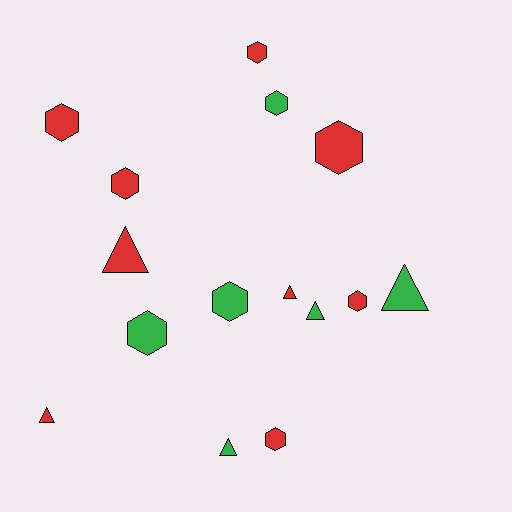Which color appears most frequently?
Red, with 9 objects.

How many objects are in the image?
There are 15 objects.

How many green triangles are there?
There are 3 green triangles.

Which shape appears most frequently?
Hexagon, with 9 objects.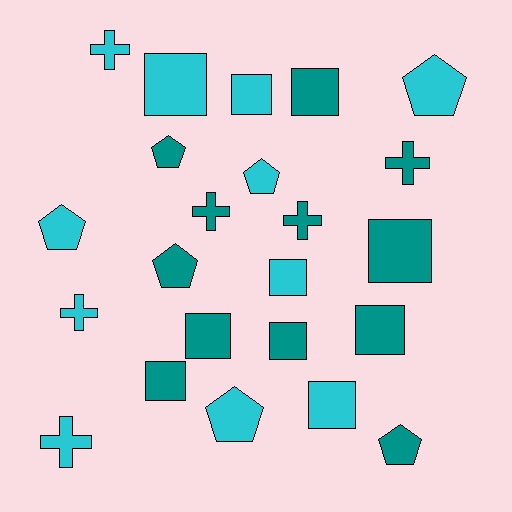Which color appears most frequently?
Teal, with 12 objects.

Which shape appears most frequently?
Square, with 10 objects.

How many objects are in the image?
There are 23 objects.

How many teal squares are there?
There are 6 teal squares.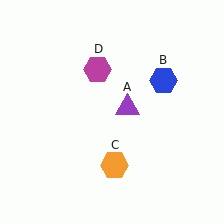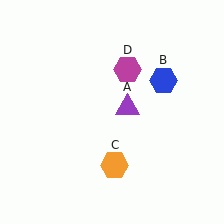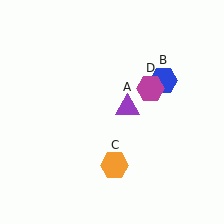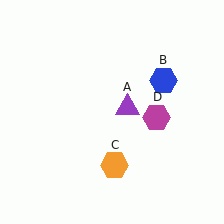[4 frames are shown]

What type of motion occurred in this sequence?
The magenta hexagon (object D) rotated clockwise around the center of the scene.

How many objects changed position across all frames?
1 object changed position: magenta hexagon (object D).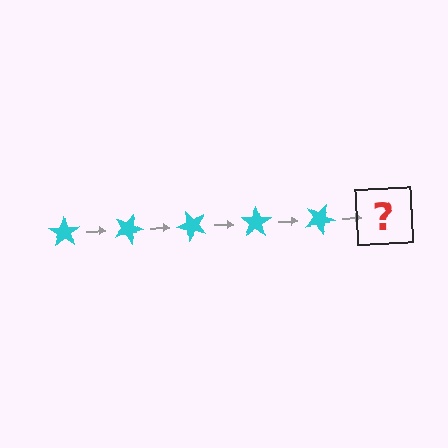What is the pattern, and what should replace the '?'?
The pattern is that the star rotates 25 degrees each step. The '?' should be a cyan star rotated 125 degrees.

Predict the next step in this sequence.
The next step is a cyan star rotated 125 degrees.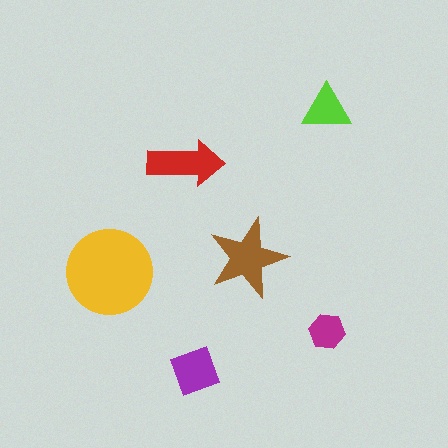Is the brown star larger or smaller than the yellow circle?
Smaller.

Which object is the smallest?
The magenta hexagon.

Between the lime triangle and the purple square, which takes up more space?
The purple square.